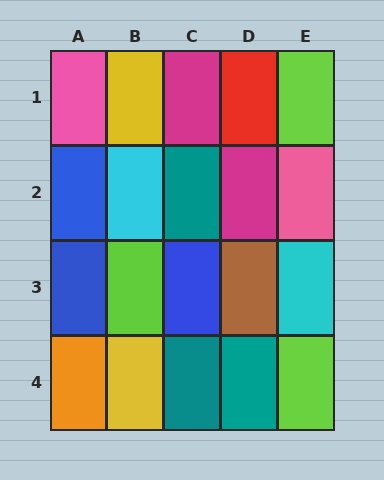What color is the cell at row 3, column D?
Brown.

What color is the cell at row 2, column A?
Blue.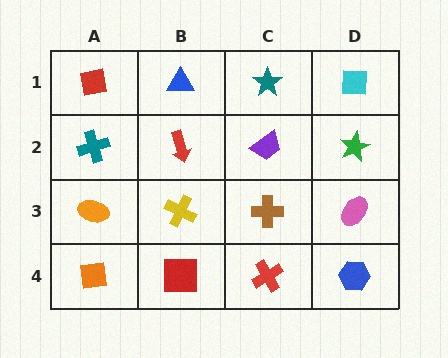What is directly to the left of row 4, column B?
An orange square.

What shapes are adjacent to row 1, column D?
A green star (row 2, column D), a teal star (row 1, column C).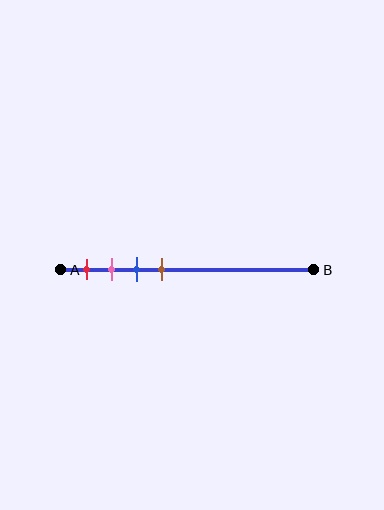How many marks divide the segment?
There are 4 marks dividing the segment.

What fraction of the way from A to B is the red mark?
The red mark is approximately 10% (0.1) of the way from A to B.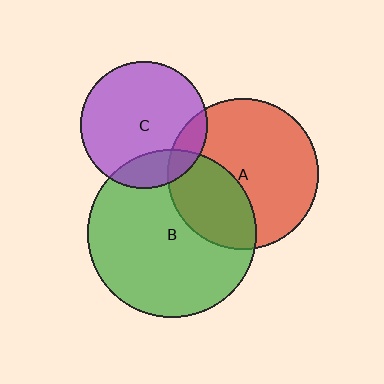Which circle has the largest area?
Circle B (green).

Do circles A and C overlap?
Yes.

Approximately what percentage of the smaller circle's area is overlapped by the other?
Approximately 15%.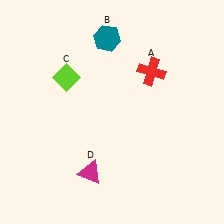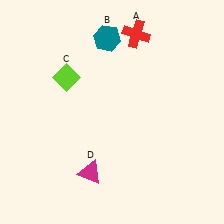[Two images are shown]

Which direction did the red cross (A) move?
The red cross (A) moved up.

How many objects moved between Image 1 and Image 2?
1 object moved between the two images.